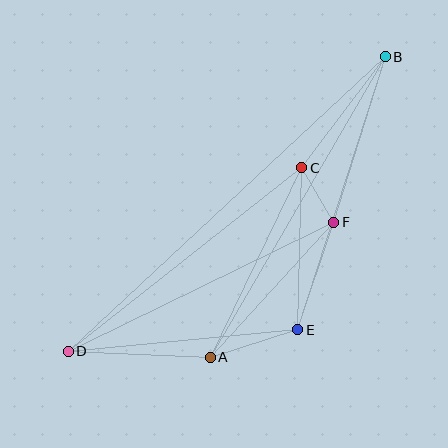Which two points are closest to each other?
Points C and F are closest to each other.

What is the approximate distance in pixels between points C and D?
The distance between C and D is approximately 297 pixels.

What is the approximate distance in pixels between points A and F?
The distance between A and F is approximately 183 pixels.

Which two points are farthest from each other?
Points B and D are farthest from each other.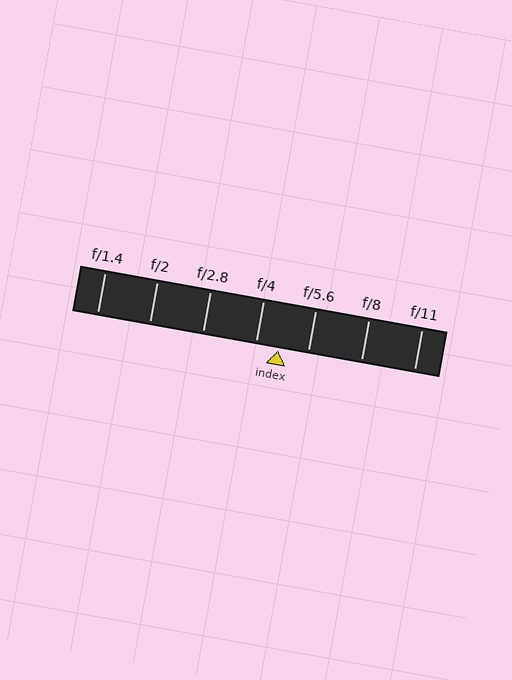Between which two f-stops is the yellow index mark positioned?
The index mark is between f/4 and f/5.6.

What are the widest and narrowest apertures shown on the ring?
The widest aperture shown is f/1.4 and the narrowest is f/11.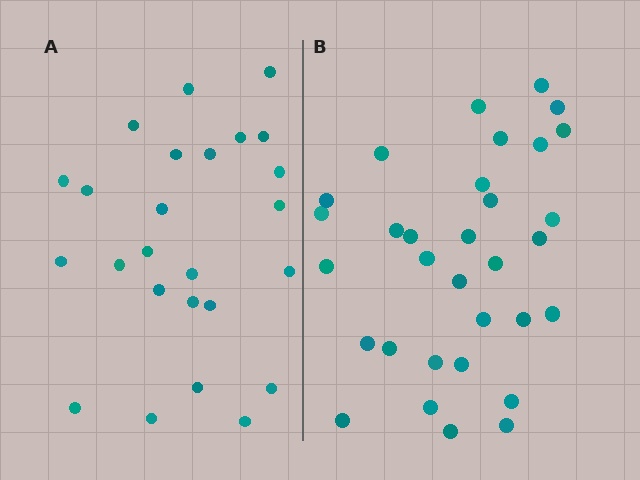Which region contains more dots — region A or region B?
Region B (the right region) has more dots.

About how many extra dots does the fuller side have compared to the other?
Region B has roughly 8 or so more dots than region A.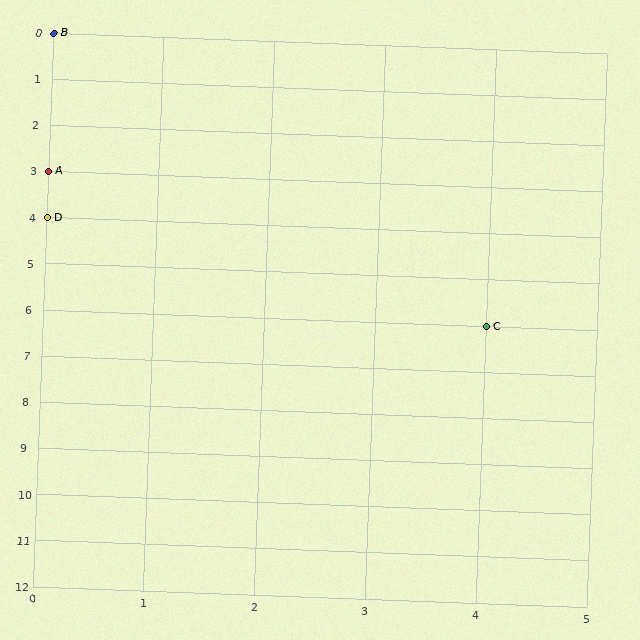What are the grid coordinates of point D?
Point D is at grid coordinates (0, 4).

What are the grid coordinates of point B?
Point B is at grid coordinates (0, 0).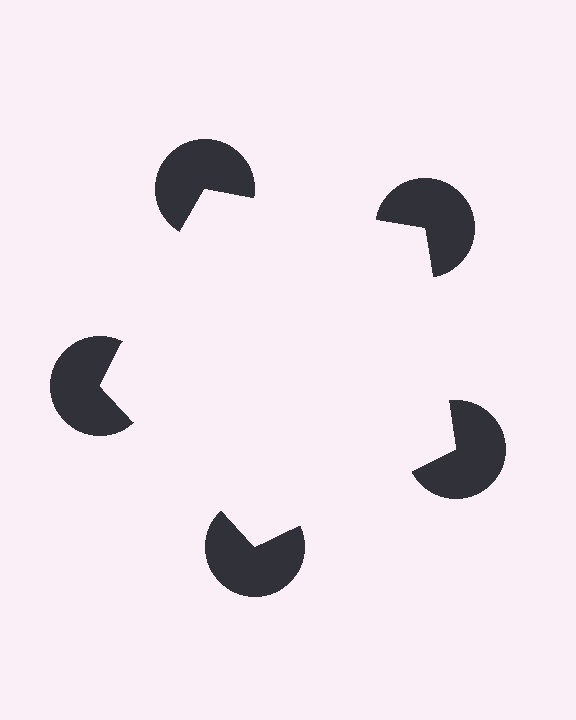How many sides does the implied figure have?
5 sides.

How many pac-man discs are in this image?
There are 5 — one at each vertex of the illusory pentagon.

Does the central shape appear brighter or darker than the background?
It typically appears slightly brighter than the background, even though no actual brightness change is drawn.